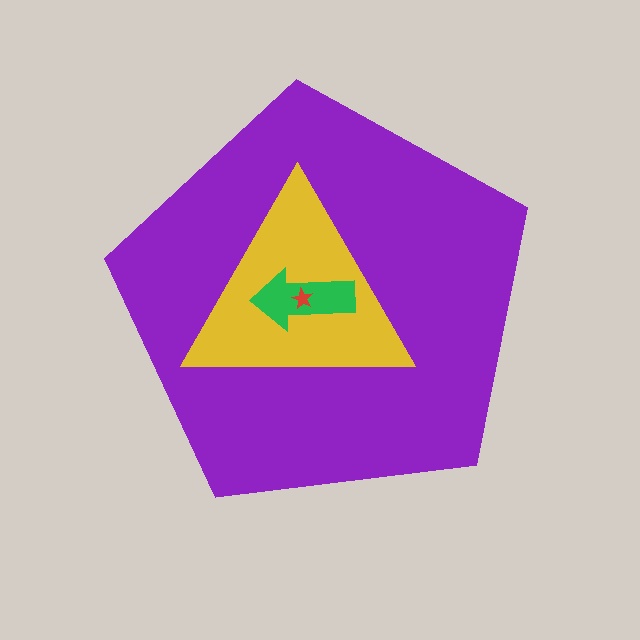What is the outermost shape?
The purple pentagon.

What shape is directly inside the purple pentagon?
The yellow triangle.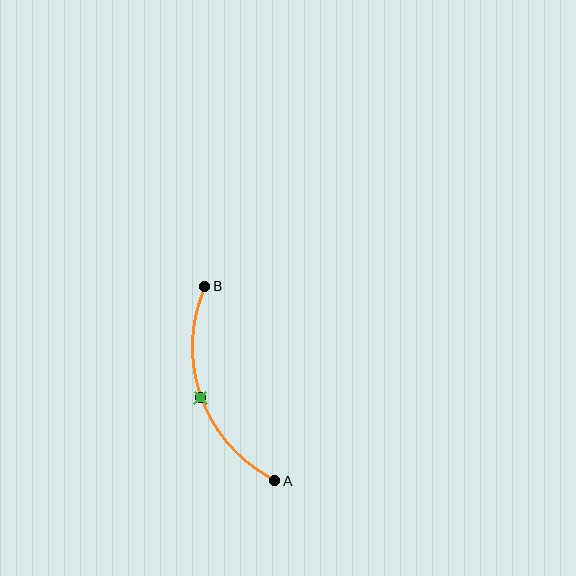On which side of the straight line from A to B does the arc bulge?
The arc bulges to the left of the straight line connecting A and B.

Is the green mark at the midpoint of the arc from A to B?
Yes. The green mark lies on the arc at equal arc-length from both A and B — it is the arc midpoint.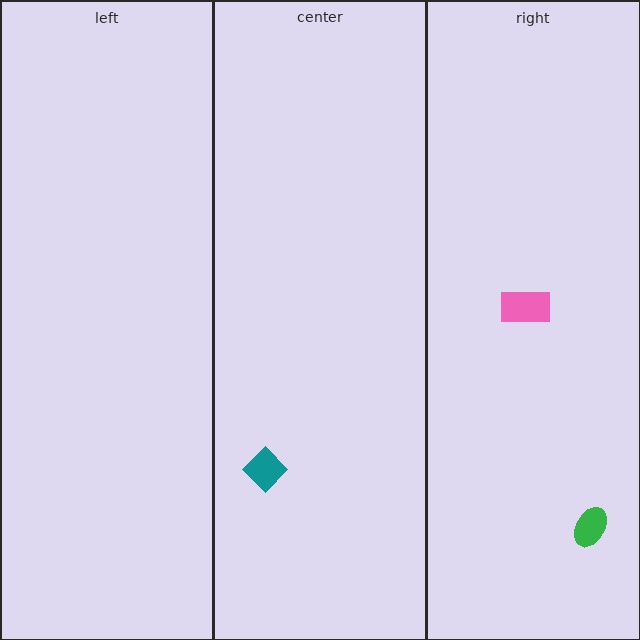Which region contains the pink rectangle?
The right region.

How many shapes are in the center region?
1.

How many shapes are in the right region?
2.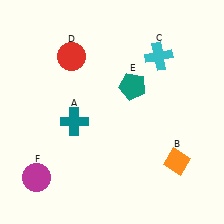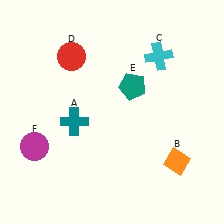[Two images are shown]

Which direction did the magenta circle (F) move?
The magenta circle (F) moved up.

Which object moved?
The magenta circle (F) moved up.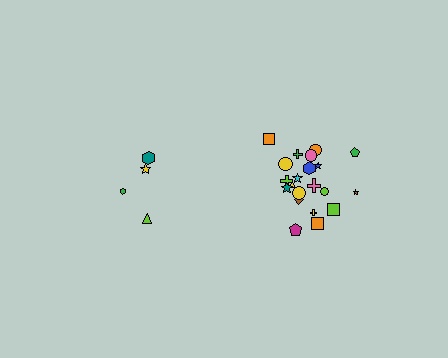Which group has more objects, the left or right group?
The right group.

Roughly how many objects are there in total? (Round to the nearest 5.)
Roughly 25 objects in total.